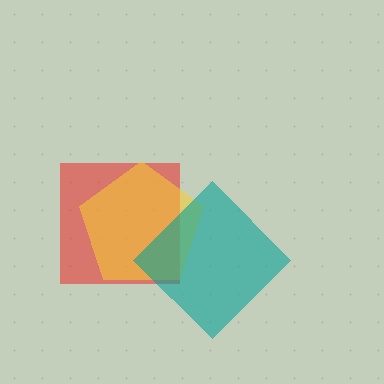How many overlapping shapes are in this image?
There are 3 overlapping shapes in the image.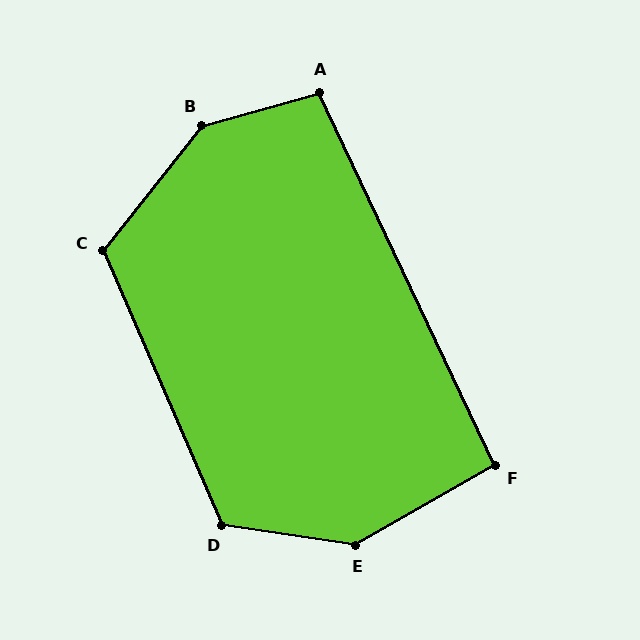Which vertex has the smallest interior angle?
F, at approximately 94 degrees.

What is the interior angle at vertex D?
Approximately 122 degrees (obtuse).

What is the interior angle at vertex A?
Approximately 100 degrees (obtuse).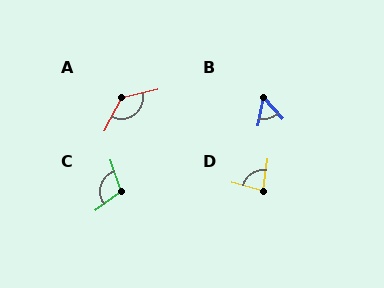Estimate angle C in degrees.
Approximately 108 degrees.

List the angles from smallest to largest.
B (54°), D (82°), C (108°), A (130°).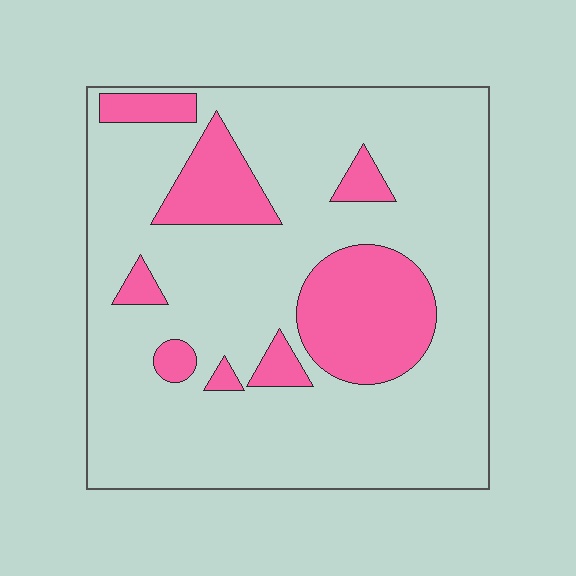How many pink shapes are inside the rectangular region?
8.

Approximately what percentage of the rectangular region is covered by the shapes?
Approximately 20%.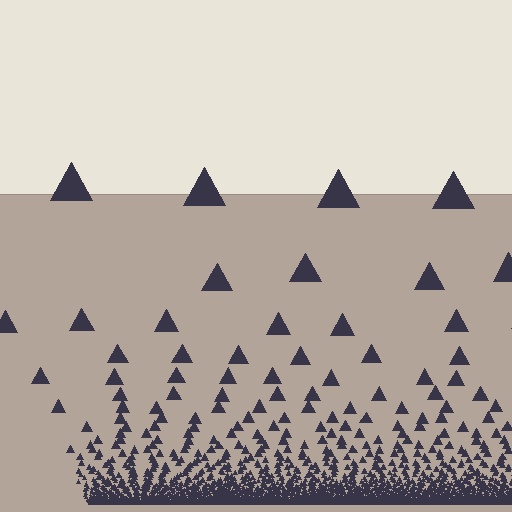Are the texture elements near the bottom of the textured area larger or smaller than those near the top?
Smaller. The gradient is inverted — elements near the bottom are smaller and denser.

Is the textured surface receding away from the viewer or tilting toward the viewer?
The surface appears to tilt toward the viewer. Texture elements get larger and sparser toward the top.